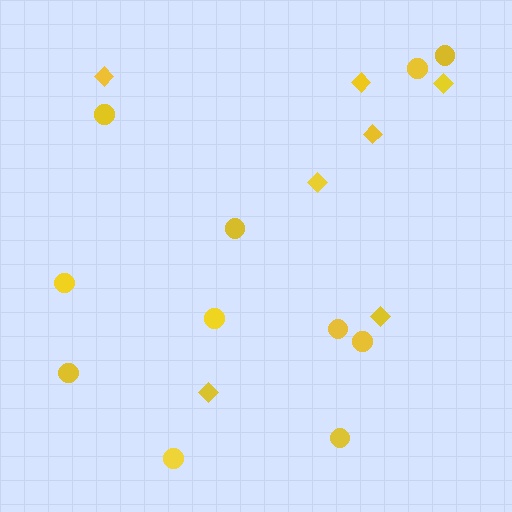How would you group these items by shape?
There are 2 groups: one group of circles (11) and one group of diamonds (7).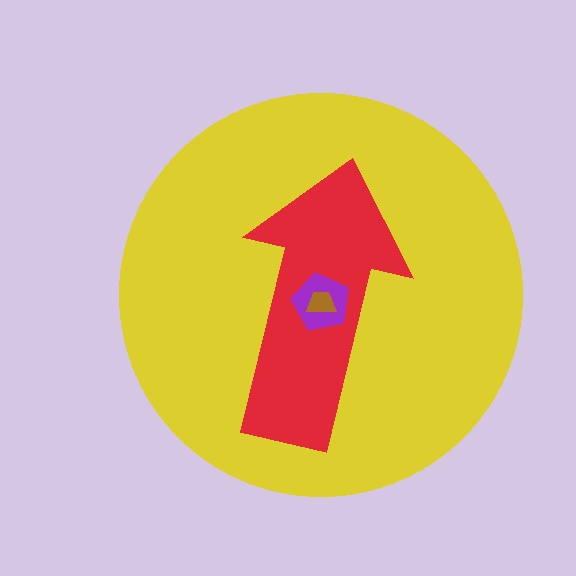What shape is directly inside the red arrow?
The purple pentagon.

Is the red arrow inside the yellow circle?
Yes.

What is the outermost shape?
The yellow circle.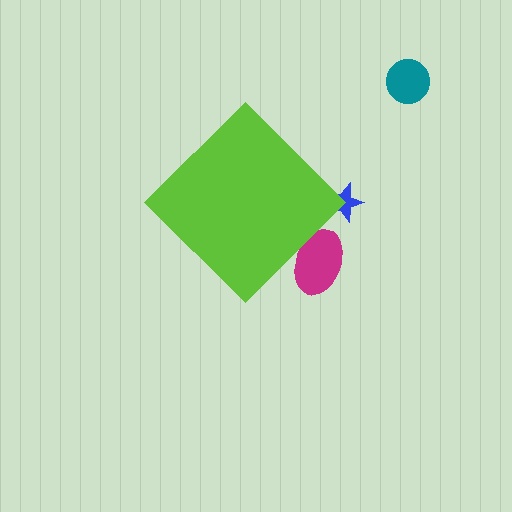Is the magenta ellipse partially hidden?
Yes, the magenta ellipse is partially hidden behind the lime diamond.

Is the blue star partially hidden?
Yes, the blue star is partially hidden behind the lime diamond.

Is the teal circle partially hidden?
No, the teal circle is fully visible.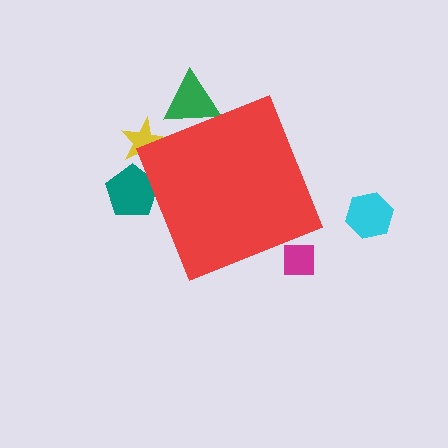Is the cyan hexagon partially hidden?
No, the cyan hexagon is fully visible.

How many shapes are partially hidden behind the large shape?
4 shapes are partially hidden.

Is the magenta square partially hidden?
Yes, the magenta square is partially hidden behind the red diamond.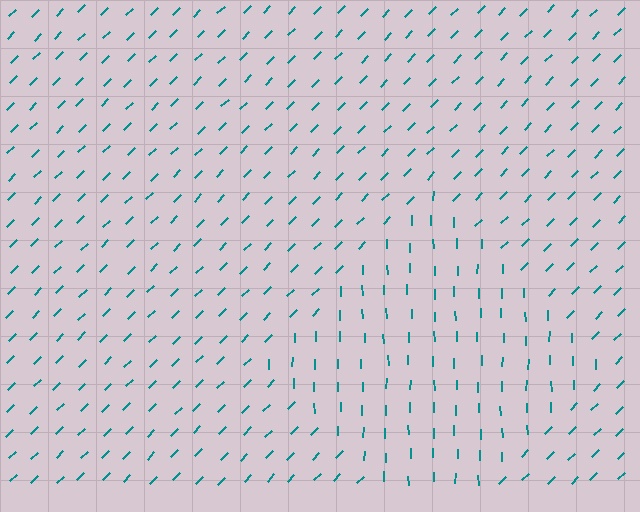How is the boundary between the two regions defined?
The boundary is defined purely by a change in line orientation (approximately 45 degrees difference). All lines are the same color and thickness.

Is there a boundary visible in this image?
Yes, there is a texture boundary formed by a change in line orientation.